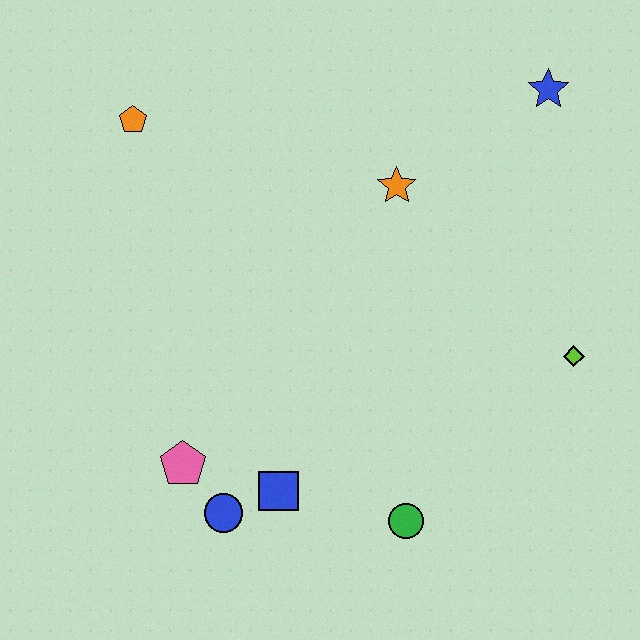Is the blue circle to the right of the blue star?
No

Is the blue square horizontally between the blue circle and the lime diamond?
Yes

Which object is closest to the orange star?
The blue star is closest to the orange star.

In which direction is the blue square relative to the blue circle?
The blue square is to the right of the blue circle.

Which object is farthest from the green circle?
The orange pentagon is farthest from the green circle.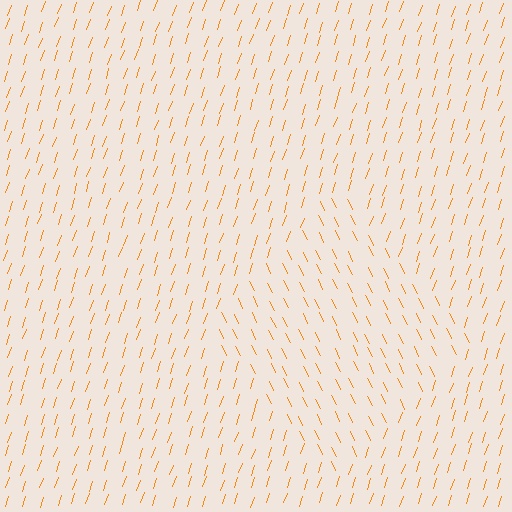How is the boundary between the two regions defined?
The boundary is defined purely by a change in line orientation (approximately 45 degrees difference). All lines are the same color and thickness.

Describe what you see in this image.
The image is filled with small orange line segments. A diamond region in the image has lines oriented differently from the surrounding lines, creating a visible texture boundary.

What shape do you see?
I see a diamond.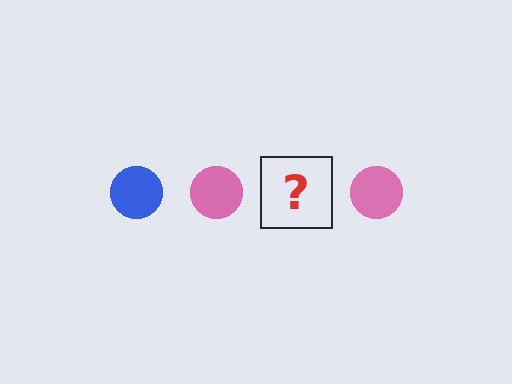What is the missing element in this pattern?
The missing element is a blue circle.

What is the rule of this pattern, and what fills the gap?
The rule is that the pattern cycles through blue, pink circles. The gap should be filled with a blue circle.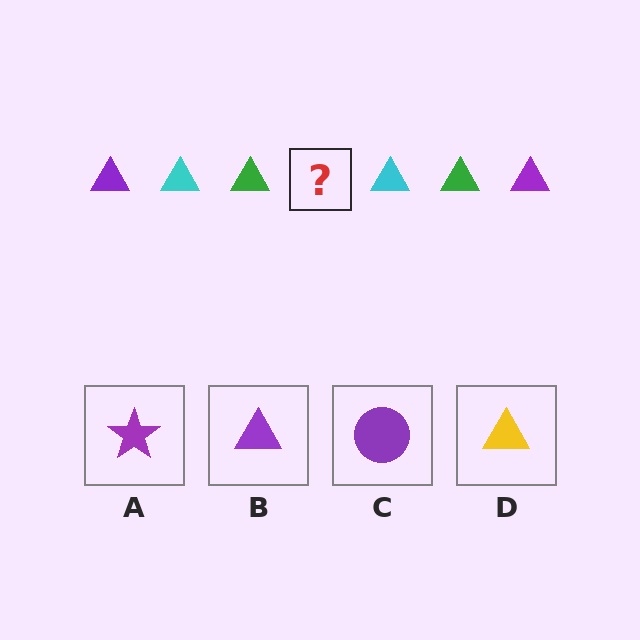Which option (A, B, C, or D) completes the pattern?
B.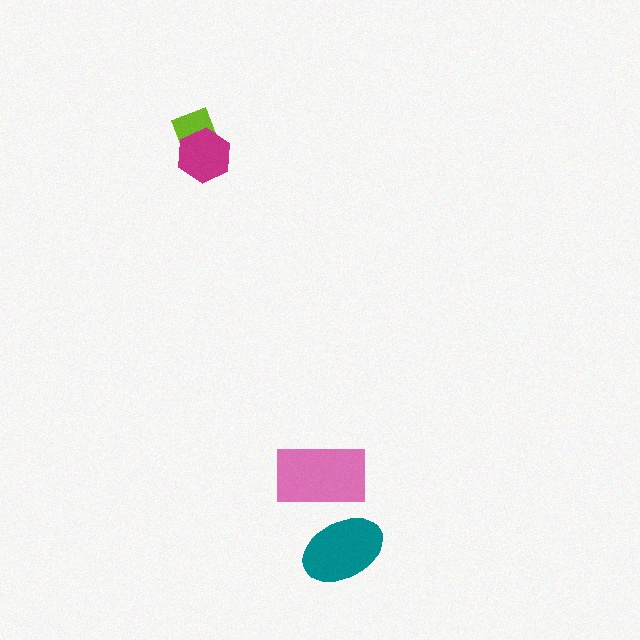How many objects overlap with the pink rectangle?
0 objects overlap with the pink rectangle.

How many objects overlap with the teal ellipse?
0 objects overlap with the teal ellipse.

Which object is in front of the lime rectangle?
The magenta hexagon is in front of the lime rectangle.